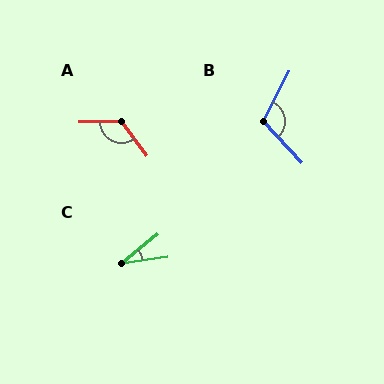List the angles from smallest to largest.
C (30°), B (111°), A (126°).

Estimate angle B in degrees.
Approximately 111 degrees.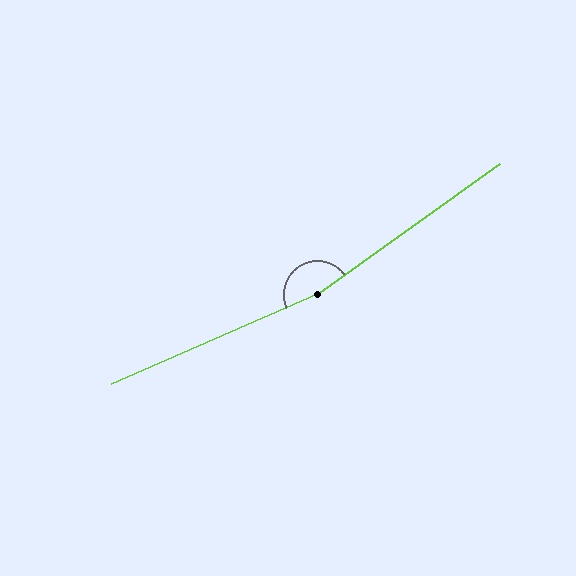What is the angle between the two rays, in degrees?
Approximately 168 degrees.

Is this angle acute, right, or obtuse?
It is obtuse.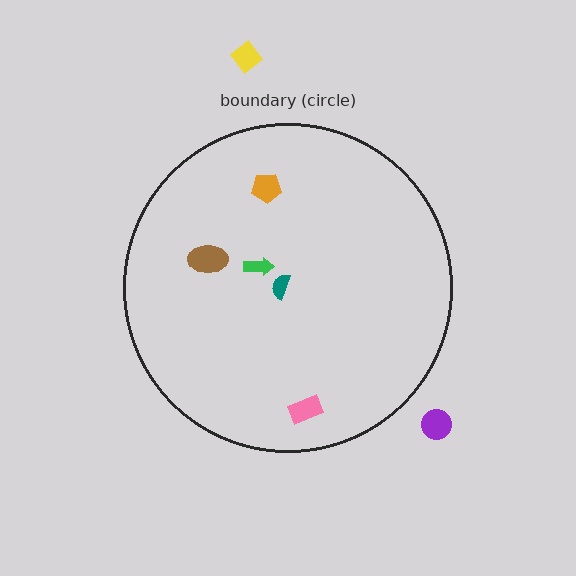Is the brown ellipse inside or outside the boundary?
Inside.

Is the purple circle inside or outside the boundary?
Outside.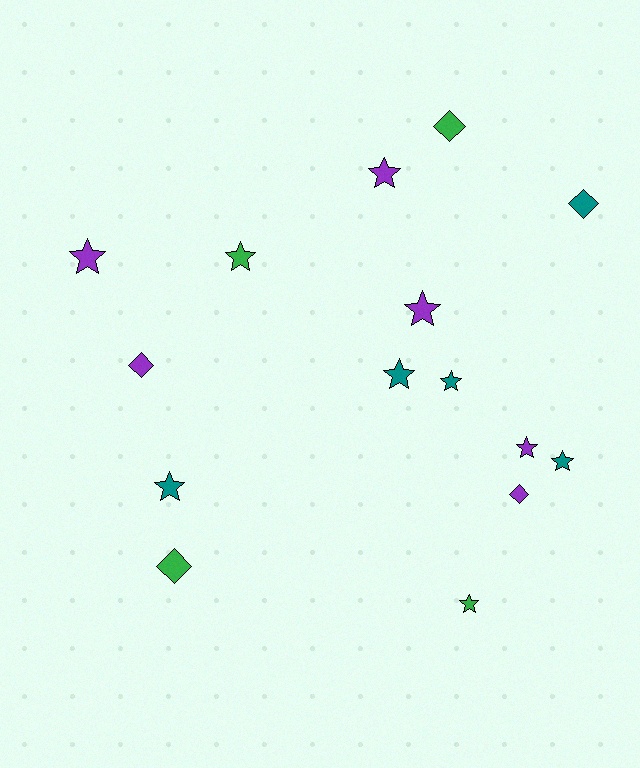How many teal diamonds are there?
There is 1 teal diamond.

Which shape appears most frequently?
Star, with 10 objects.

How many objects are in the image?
There are 15 objects.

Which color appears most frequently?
Purple, with 6 objects.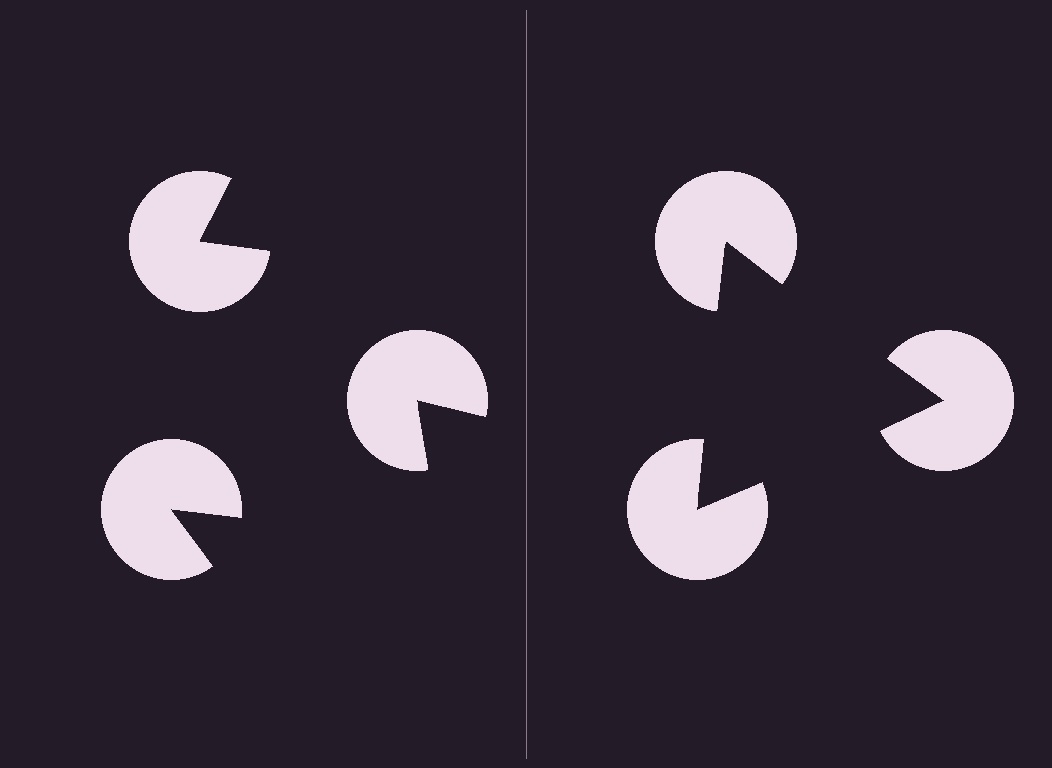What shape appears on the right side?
An illusory triangle.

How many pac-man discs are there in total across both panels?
6 — 3 on each side.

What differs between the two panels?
The pac-man discs are positioned identically on both sides; only the wedge orientations differ. On the right they align to a triangle; on the left they are misaligned.